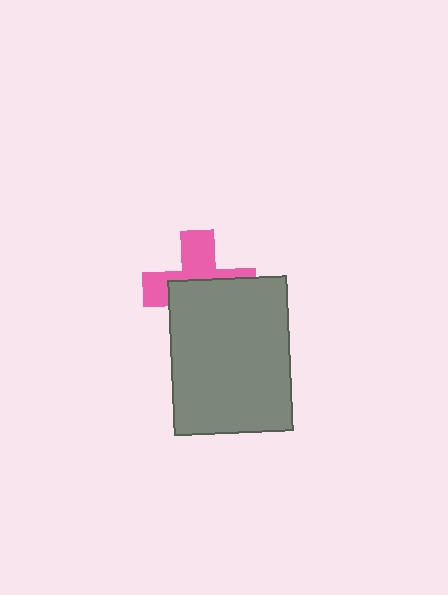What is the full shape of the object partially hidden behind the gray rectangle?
The partially hidden object is a pink cross.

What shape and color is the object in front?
The object in front is a gray rectangle.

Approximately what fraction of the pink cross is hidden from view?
Roughly 56% of the pink cross is hidden behind the gray rectangle.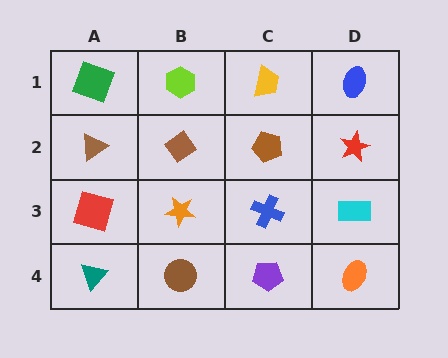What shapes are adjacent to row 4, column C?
A blue cross (row 3, column C), a brown circle (row 4, column B), an orange ellipse (row 4, column D).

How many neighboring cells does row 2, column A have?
3.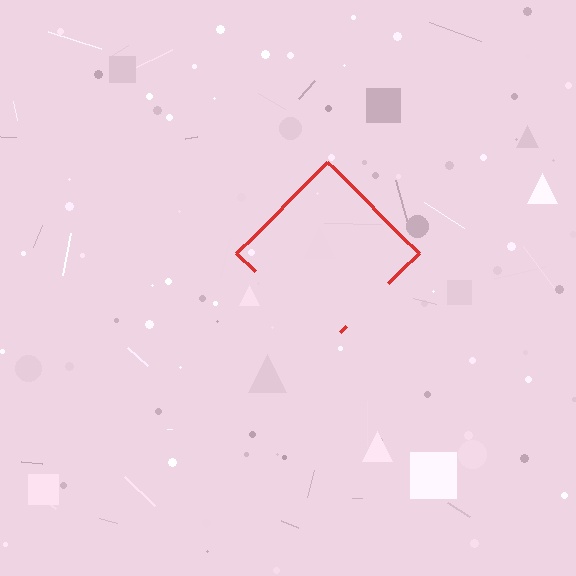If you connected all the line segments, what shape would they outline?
They would outline a diamond.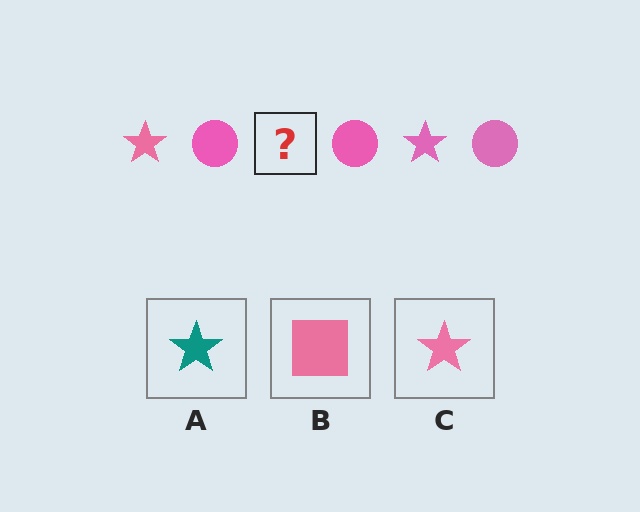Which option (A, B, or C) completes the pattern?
C.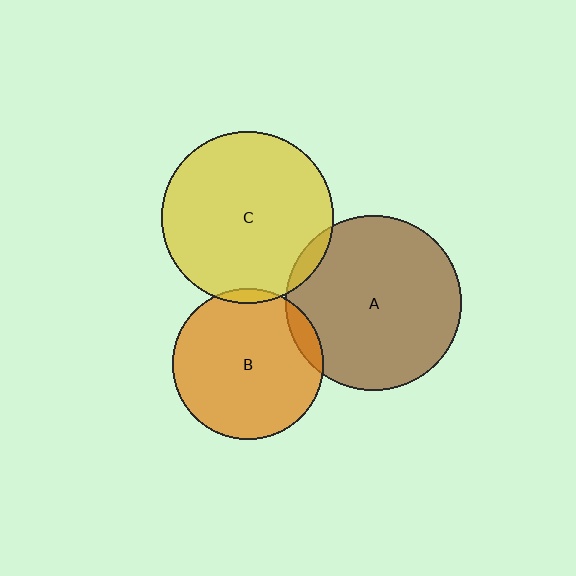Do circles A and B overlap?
Yes.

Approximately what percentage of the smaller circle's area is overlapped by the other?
Approximately 5%.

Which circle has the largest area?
Circle A (brown).